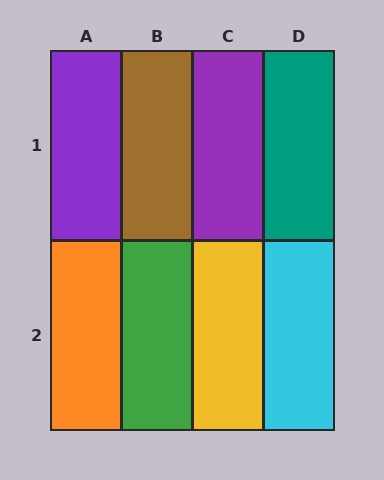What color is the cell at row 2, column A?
Orange.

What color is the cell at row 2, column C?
Yellow.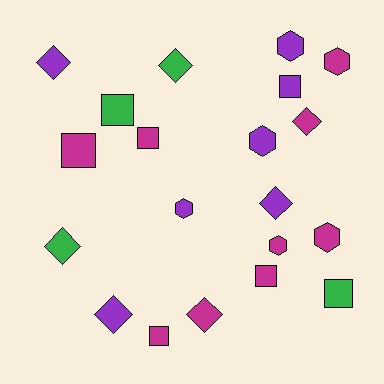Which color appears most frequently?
Magenta, with 9 objects.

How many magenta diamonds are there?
There are 2 magenta diamonds.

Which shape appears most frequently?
Diamond, with 7 objects.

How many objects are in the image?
There are 20 objects.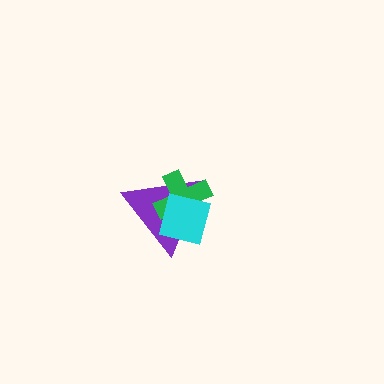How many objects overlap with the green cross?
2 objects overlap with the green cross.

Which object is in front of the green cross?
The cyan square is in front of the green cross.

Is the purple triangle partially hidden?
Yes, it is partially covered by another shape.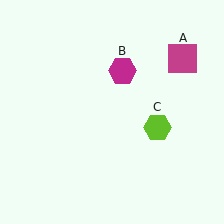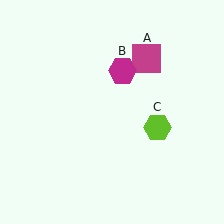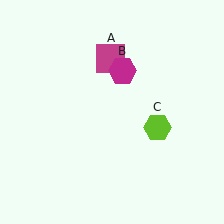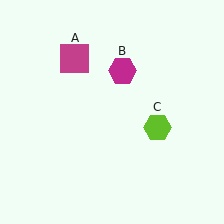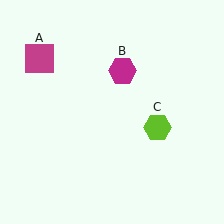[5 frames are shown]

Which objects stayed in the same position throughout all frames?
Magenta hexagon (object B) and lime hexagon (object C) remained stationary.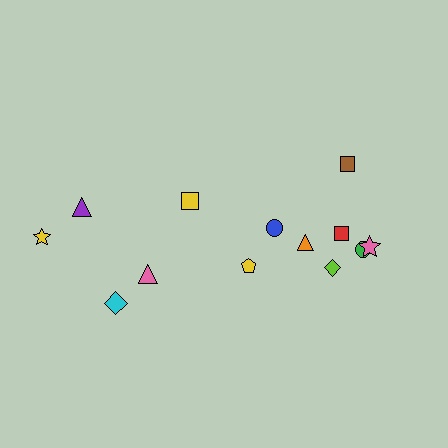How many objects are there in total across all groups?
There are 13 objects.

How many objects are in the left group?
There are 5 objects.